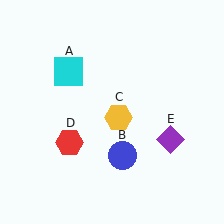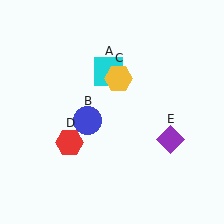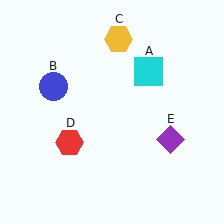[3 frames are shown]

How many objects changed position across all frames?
3 objects changed position: cyan square (object A), blue circle (object B), yellow hexagon (object C).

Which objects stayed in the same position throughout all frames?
Red hexagon (object D) and purple diamond (object E) remained stationary.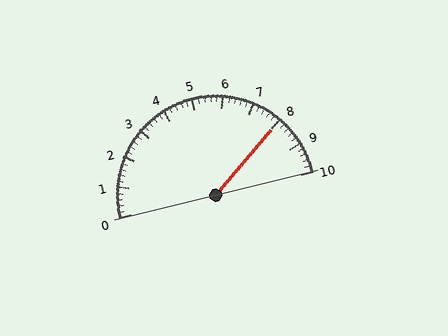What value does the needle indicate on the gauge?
The needle indicates approximately 8.0.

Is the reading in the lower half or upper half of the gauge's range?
The reading is in the upper half of the range (0 to 10).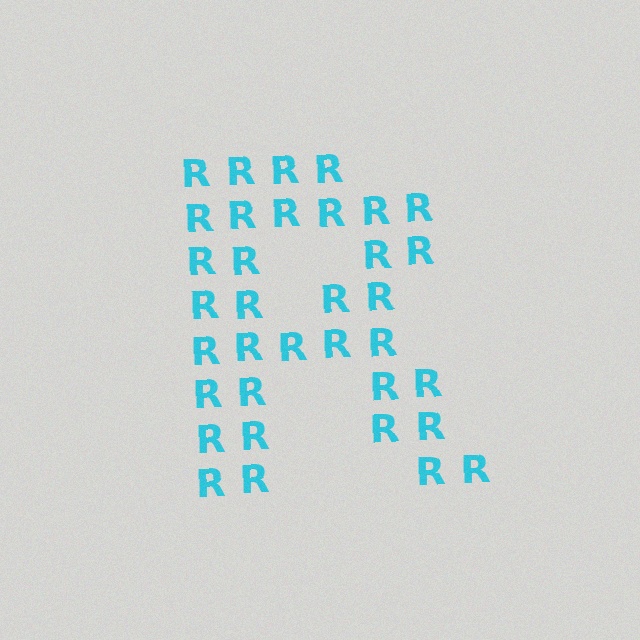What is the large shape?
The large shape is the letter R.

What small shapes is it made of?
It is made of small letter R's.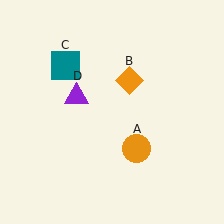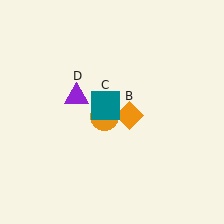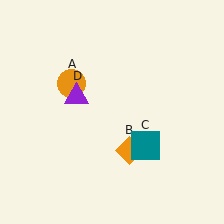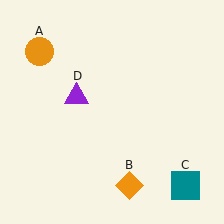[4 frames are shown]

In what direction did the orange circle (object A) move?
The orange circle (object A) moved up and to the left.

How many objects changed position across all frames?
3 objects changed position: orange circle (object A), orange diamond (object B), teal square (object C).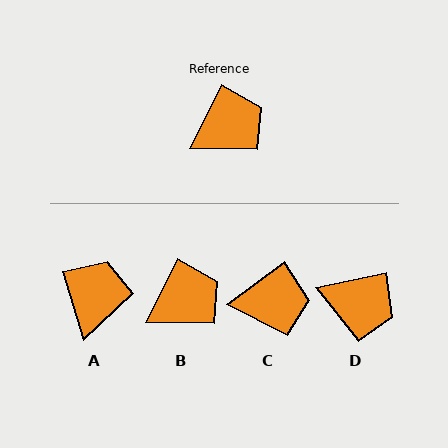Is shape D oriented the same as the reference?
No, it is off by about 51 degrees.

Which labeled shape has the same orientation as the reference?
B.